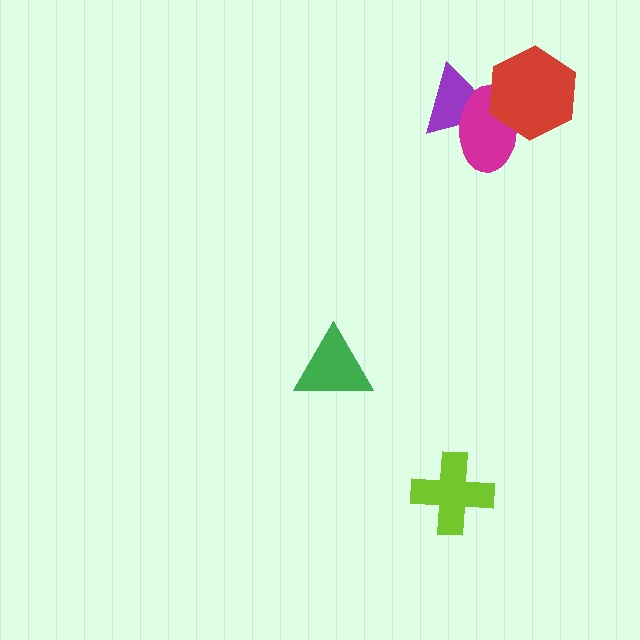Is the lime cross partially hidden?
No, no other shape covers it.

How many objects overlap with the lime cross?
0 objects overlap with the lime cross.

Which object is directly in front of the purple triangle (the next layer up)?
The magenta ellipse is directly in front of the purple triangle.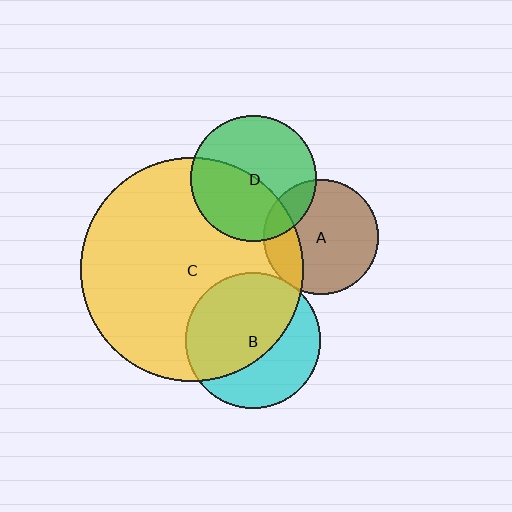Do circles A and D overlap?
Yes.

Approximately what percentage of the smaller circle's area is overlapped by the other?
Approximately 15%.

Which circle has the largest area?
Circle C (yellow).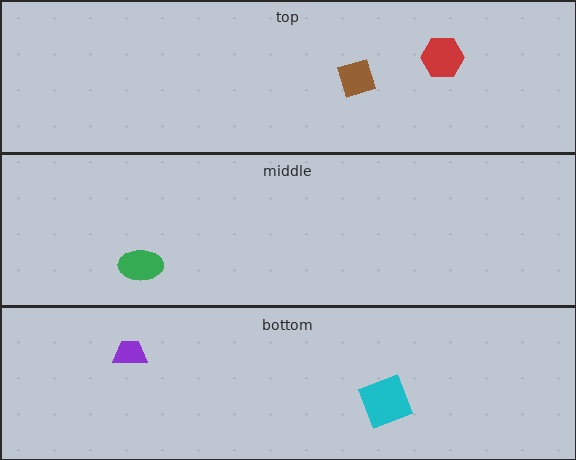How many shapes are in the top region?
2.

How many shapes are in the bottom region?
2.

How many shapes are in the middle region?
1.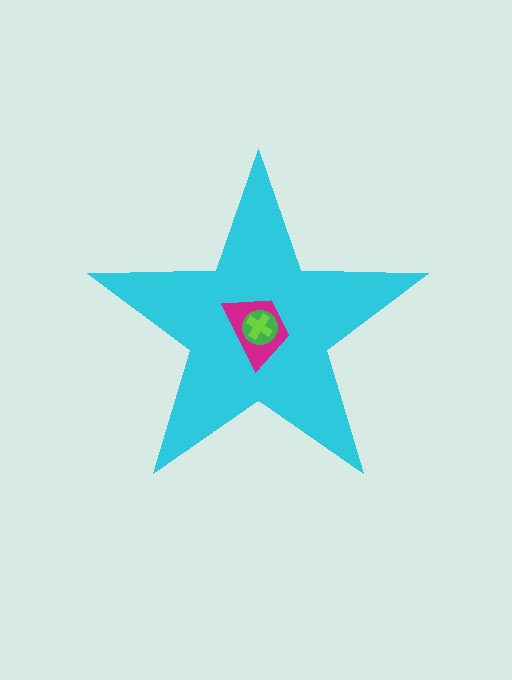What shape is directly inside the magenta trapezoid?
The green circle.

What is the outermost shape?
The cyan star.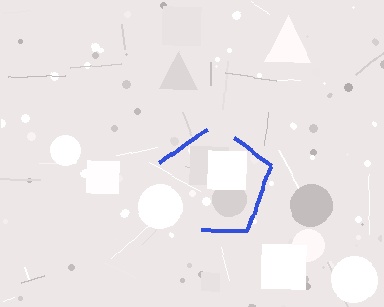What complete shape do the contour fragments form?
The contour fragments form a pentagon.